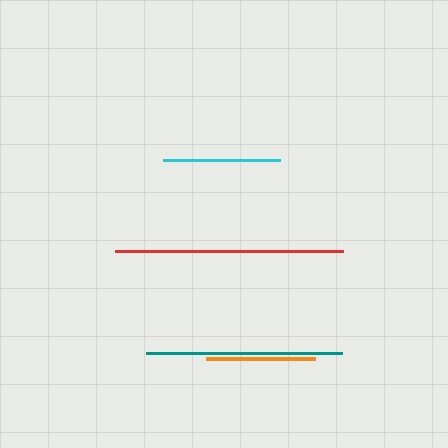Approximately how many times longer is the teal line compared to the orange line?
The teal line is approximately 1.8 times the length of the orange line.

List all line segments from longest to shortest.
From longest to shortest: red, teal, cyan, orange.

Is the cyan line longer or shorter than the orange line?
The cyan line is longer than the orange line.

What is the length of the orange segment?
The orange segment is approximately 109 pixels long.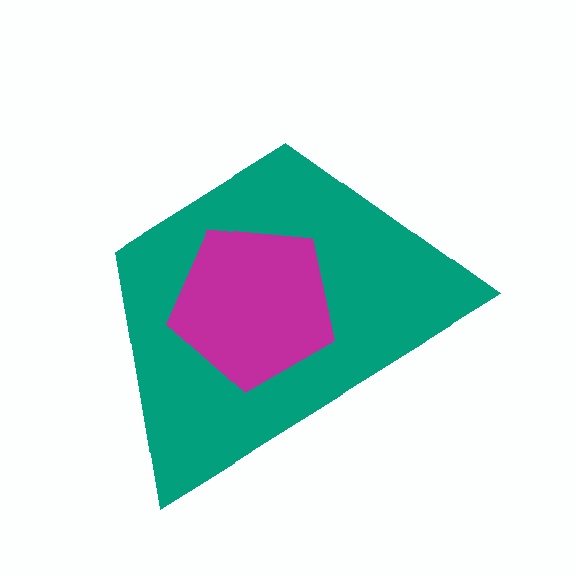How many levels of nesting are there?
2.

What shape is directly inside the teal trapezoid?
The magenta pentagon.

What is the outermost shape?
The teal trapezoid.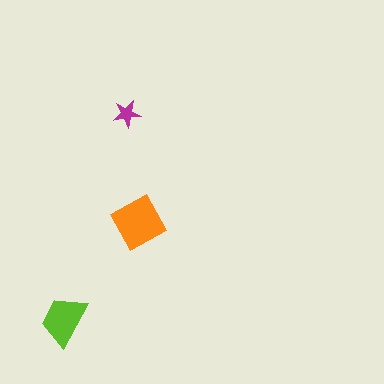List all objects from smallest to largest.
The magenta star, the lime trapezoid, the orange diamond.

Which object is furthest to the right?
The orange diamond is rightmost.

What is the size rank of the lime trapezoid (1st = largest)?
2nd.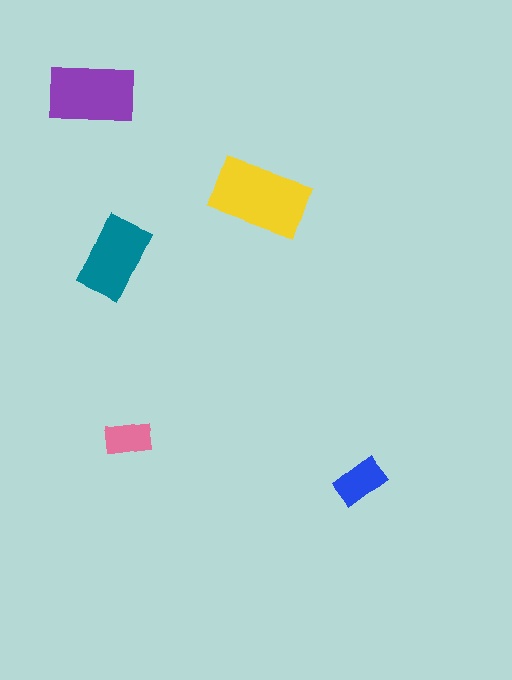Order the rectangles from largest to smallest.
the yellow one, the purple one, the teal one, the blue one, the pink one.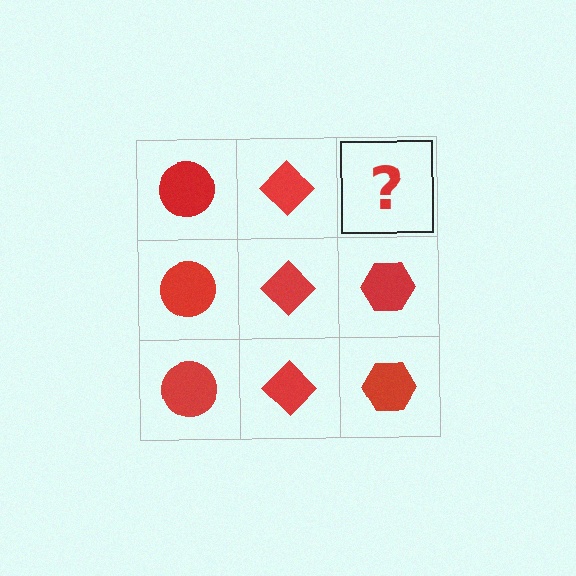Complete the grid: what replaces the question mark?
The question mark should be replaced with a red hexagon.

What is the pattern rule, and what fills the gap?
The rule is that each column has a consistent shape. The gap should be filled with a red hexagon.